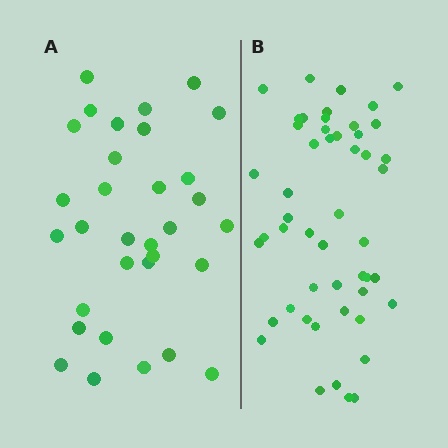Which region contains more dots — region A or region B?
Region B (the right region) has more dots.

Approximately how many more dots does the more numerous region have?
Region B has approximately 20 more dots than region A.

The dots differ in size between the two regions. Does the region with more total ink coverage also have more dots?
No. Region A has more total ink coverage because its dots are larger, but region B actually contains more individual dots. Total area can be misleading — the number of items is what matters here.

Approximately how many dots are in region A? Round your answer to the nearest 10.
About 30 dots. (The exact count is 32, which rounds to 30.)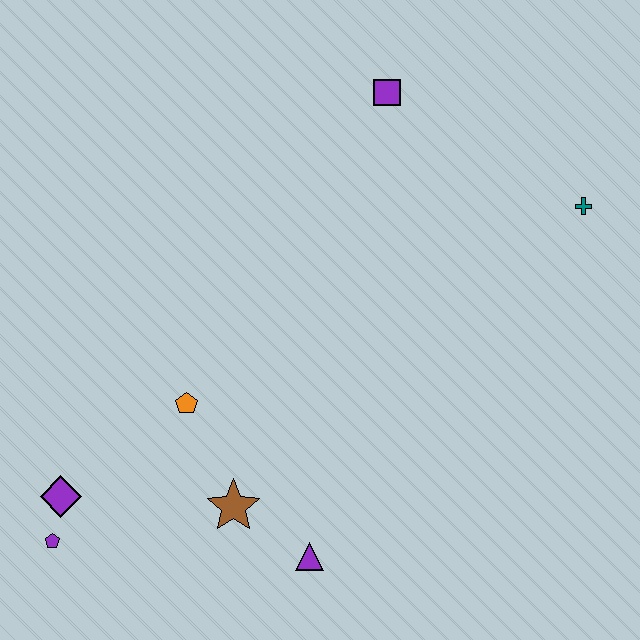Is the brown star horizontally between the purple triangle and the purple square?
No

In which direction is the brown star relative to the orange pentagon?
The brown star is below the orange pentagon.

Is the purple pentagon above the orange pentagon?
No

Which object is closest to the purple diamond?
The purple pentagon is closest to the purple diamond.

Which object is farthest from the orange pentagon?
The teal cross is farthest from the orange pentagon.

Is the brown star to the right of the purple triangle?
No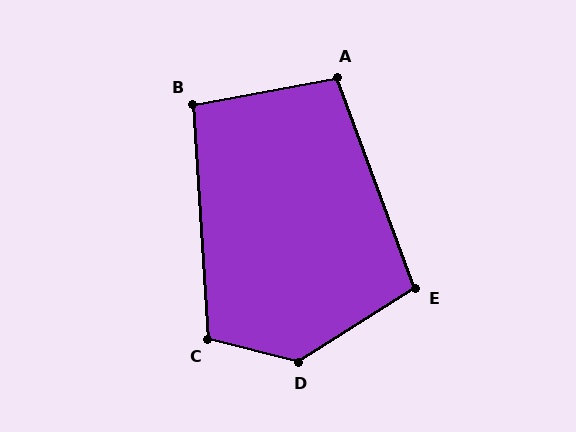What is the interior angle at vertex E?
Approximately 102 degrees (obtuse).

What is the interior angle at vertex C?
Approximately 108 degrees (obtuse).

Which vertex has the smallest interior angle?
B, at approximately 97 degrees.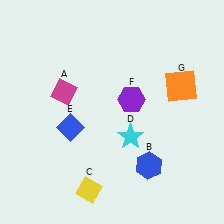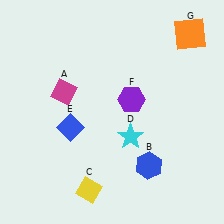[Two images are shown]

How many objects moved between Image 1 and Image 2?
1 object moved between the two images.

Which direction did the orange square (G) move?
The orange square (G) moved up.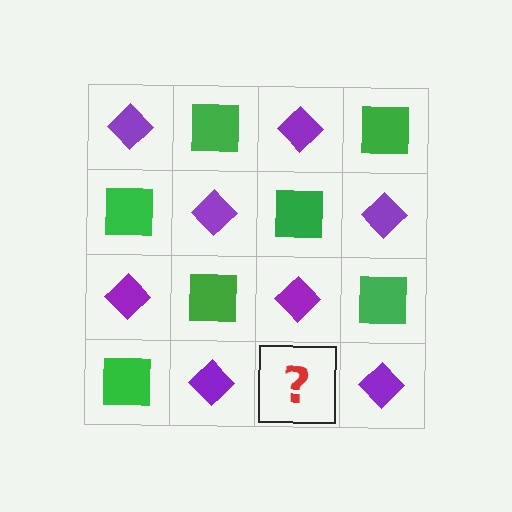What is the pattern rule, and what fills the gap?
The rule is that it alternates purple diamond and green square in a checkerboard pattern. The gap should be filled with a green square.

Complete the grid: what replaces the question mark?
The question mark should be replaced with a green square.